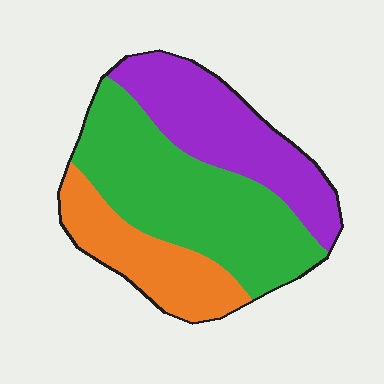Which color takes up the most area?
Green, at roughly 45%.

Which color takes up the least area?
Orange, at roughly 25%.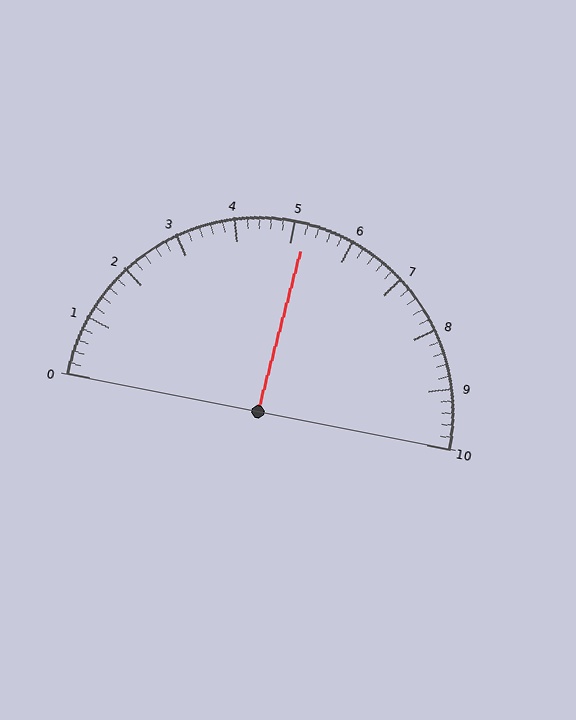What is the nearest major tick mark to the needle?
The nearest major tick mark is 5.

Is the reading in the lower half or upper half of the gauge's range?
The reading is in the upper half of the range (0 to 10).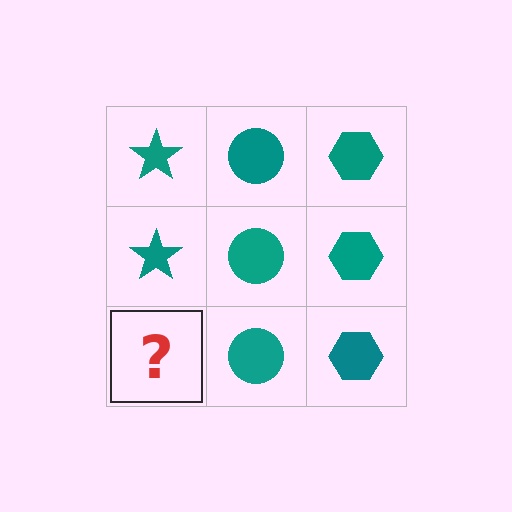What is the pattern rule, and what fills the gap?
The rule is that each column has a consistent shape. The gap should be filled with a teal star.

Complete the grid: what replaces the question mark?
The question mark should be replaced with a teal star.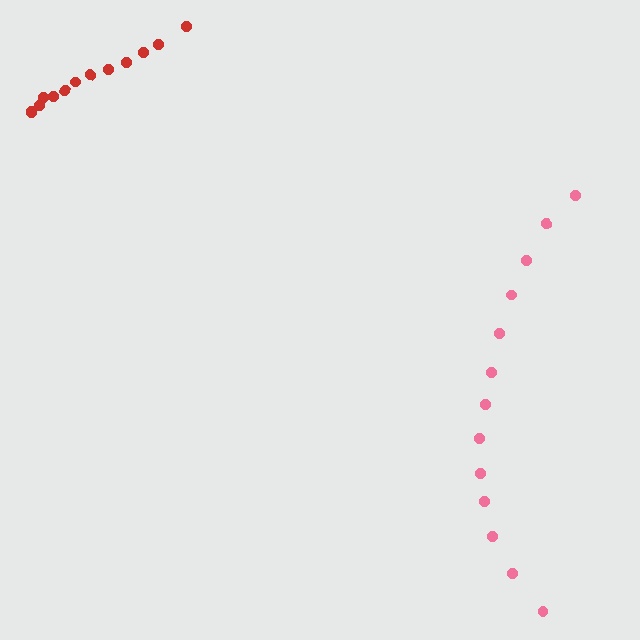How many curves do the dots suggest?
There are 2 distinct paths.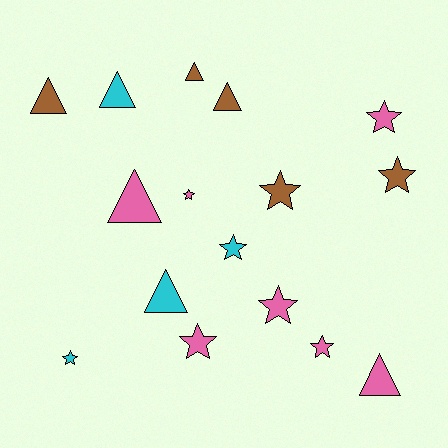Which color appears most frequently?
Pink, with 7 objects.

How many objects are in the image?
There are 16 objects.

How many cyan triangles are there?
There are 2 cyan triangles.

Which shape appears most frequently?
Star, with 9 objects.